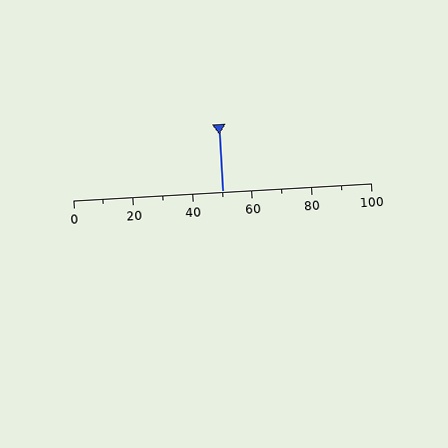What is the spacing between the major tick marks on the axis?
The major ticks are spaced 20 apart.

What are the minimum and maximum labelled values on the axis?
The axis runs from 0 to 100.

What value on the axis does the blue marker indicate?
The marker indicates approximately 50.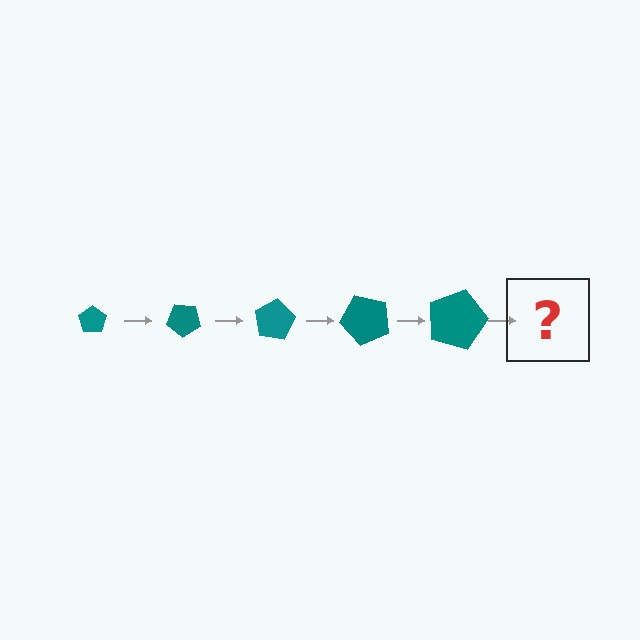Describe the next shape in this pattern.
It should be a pentagon, larger than the previous one and rotated 200 degrees from the start.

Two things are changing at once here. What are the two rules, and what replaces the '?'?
The two rules are that the pentagon grows larger each step and it rotates 40 degrees each step. The '?' should be a pentagon, larger than the previous one and rotated 200 degrees from the start.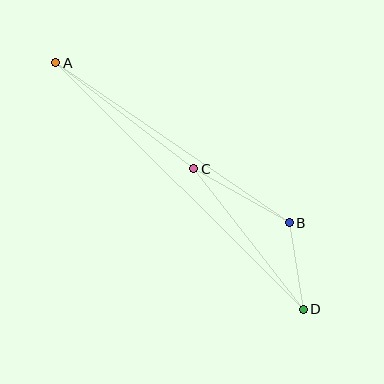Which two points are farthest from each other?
Points A and D are farthest from each other.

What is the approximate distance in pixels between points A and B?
The distance between A and B is approximately 283 pixels.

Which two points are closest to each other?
Points B and D are closest to each other.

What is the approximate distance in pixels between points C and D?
The distance between C and D is approximately 178 pixels.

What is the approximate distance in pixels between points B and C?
The distance between B and C is approximately 109 pixels.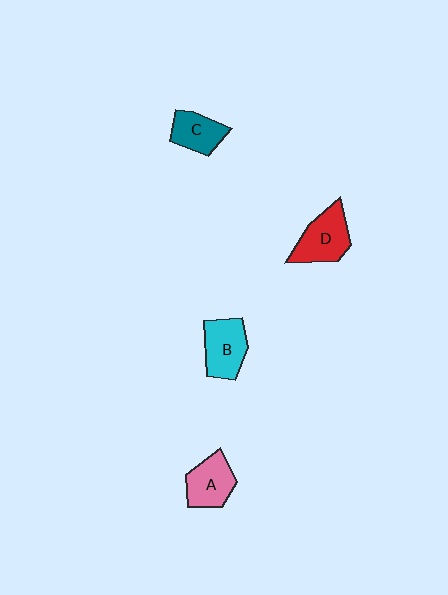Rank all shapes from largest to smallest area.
From largest to smallest: D (red), B (cyan), A (pink), C (teal).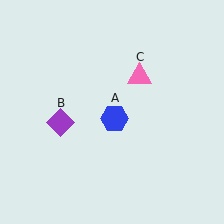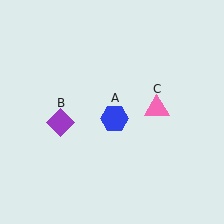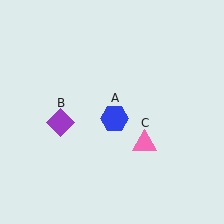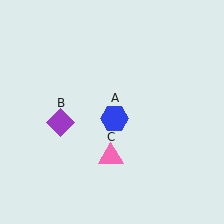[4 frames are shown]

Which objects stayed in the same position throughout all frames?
Blue hexagon (object A) and purple diamond (object B) remained stationary.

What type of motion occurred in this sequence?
The pink triangle (object C) rotated clockwise around the center of the scene.